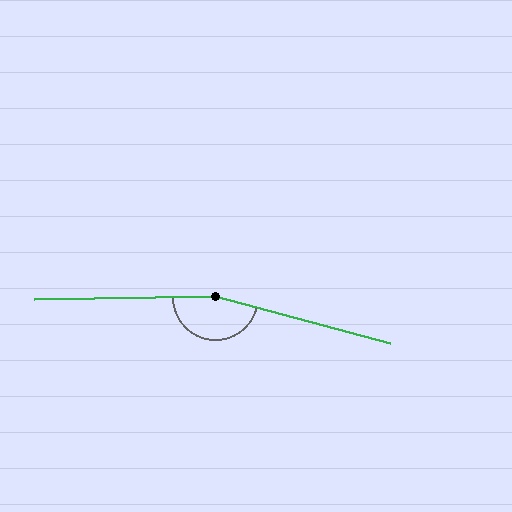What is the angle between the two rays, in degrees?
Approximately 164 degrees.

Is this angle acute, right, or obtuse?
It is obtuse.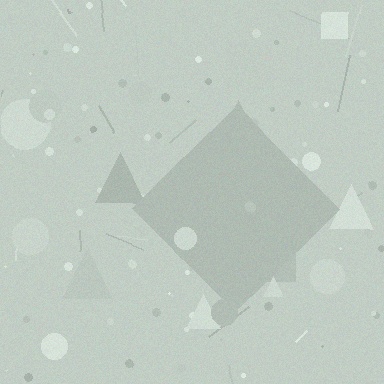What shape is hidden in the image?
A diamond is hidden in the image.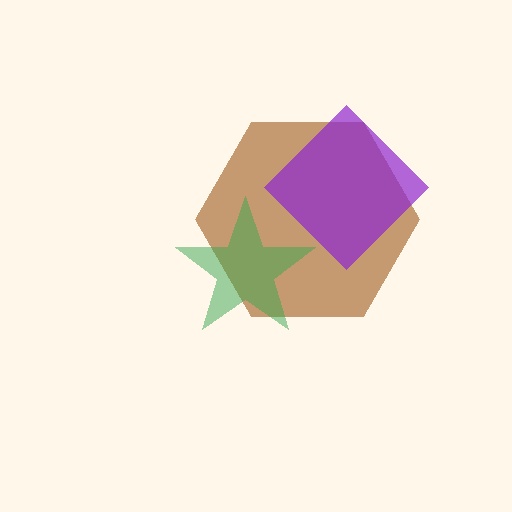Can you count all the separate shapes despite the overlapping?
Yes, there are 3 separate shapes.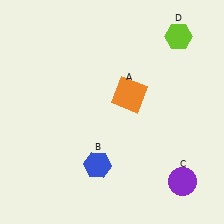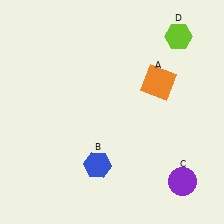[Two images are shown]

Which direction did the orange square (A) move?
The orange square (A) moved right.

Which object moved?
The orange square (A) moved right.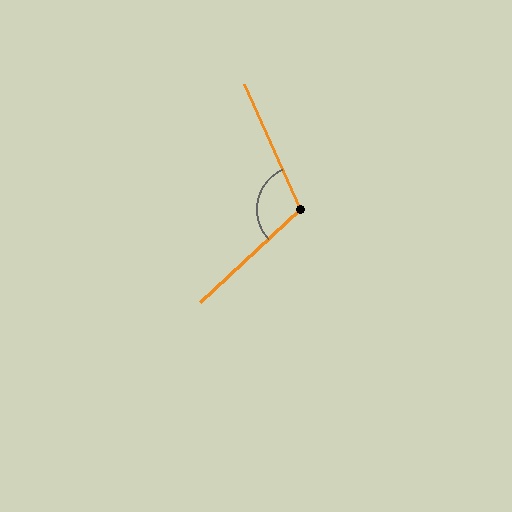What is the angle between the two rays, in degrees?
Approximately 109 degrees.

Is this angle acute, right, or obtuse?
It is obtuse.